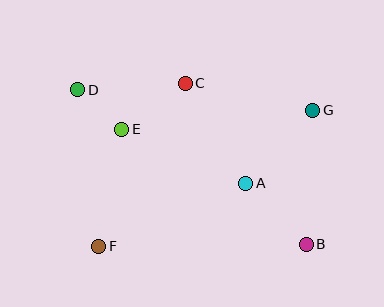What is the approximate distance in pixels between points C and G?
The distance between C and G is approximately 130 pixels.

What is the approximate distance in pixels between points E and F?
The distance between E and F is approximately 119 pixels.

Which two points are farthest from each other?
Points B and D are farthest from each other.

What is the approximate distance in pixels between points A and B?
The distance between A and B is approximately 86 pixels.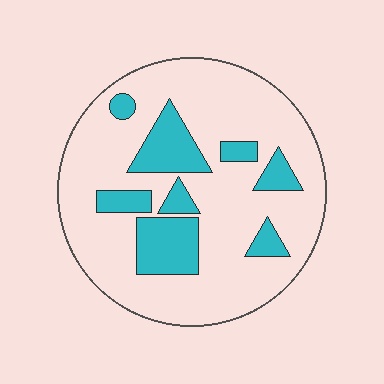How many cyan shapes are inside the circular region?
8.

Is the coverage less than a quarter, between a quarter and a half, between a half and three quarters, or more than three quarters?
Less than a quarter.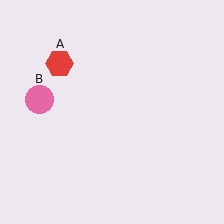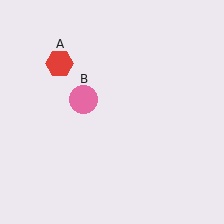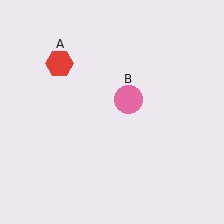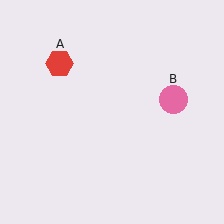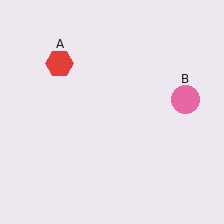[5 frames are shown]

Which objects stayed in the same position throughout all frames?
Red hexagon (object A) remained stationary.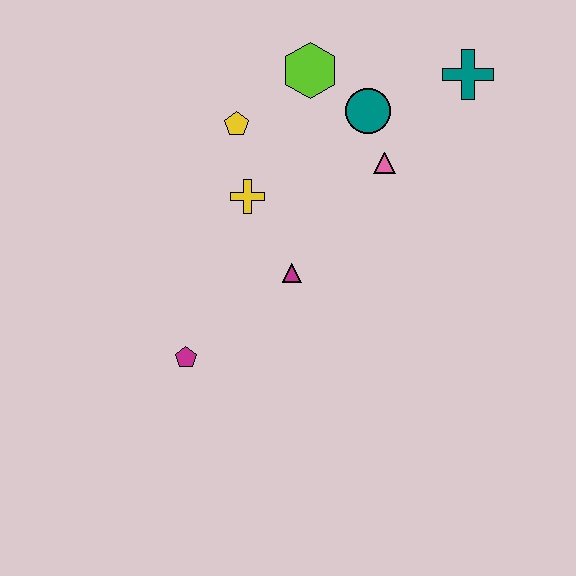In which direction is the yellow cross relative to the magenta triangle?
The yellow cross is above the magenta triangle.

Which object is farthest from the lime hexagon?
The magenta pentagon is farthest from the lime hexagon.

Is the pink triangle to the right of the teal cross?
No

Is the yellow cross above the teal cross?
No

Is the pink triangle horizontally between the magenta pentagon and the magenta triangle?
No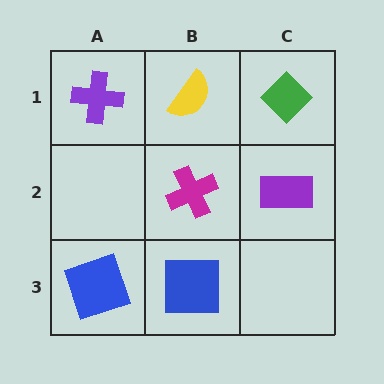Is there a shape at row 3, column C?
No, that cell is empty.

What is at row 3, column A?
A blue square.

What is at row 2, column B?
A magenta cross.